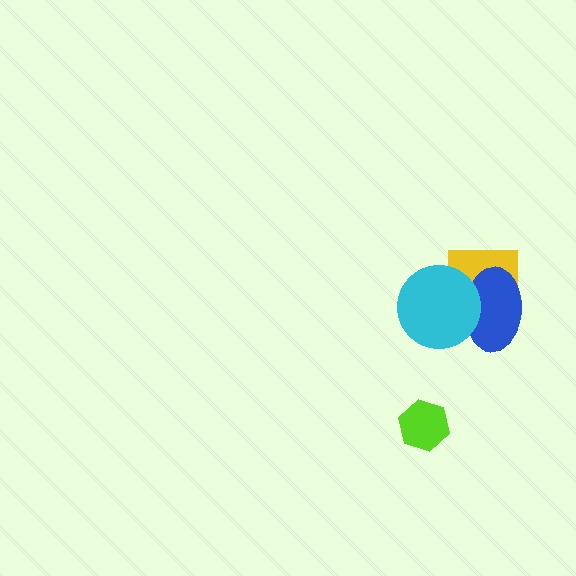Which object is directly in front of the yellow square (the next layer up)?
The blue ellipse is directly in front of the yellow square.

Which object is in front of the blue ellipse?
The cyan circle is in front of the blue ellipse.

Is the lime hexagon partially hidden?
No, no other shape covers it.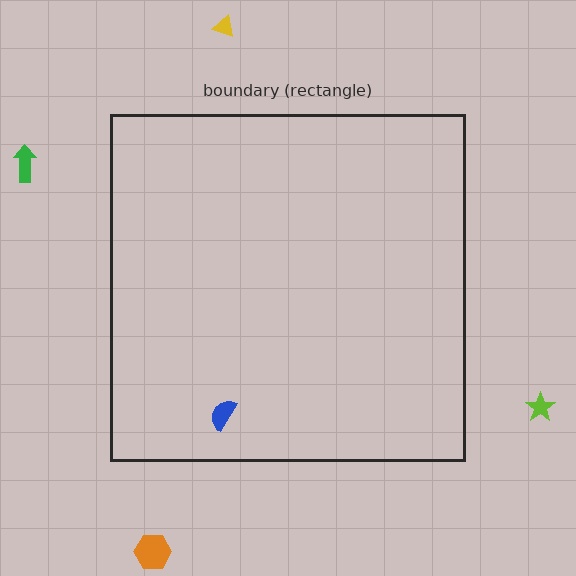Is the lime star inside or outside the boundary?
Outside.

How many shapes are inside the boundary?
1 inside, 4 outside.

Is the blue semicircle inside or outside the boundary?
Inside.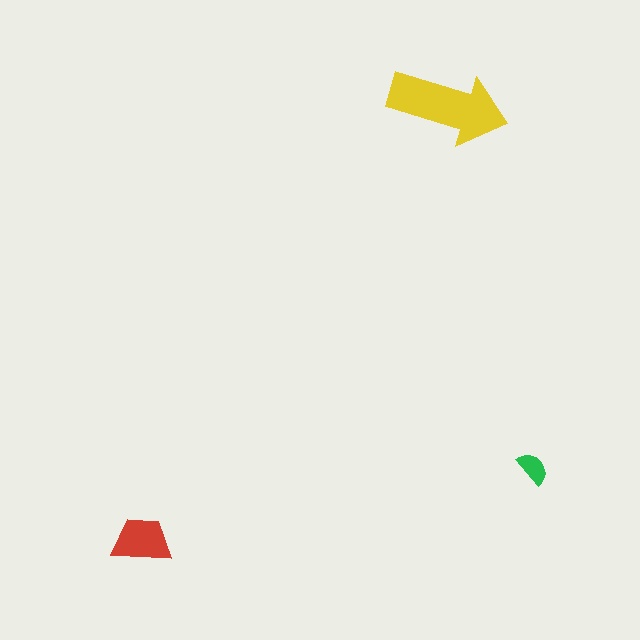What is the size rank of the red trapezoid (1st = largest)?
2nd.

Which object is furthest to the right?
The green semicircle is rightmost.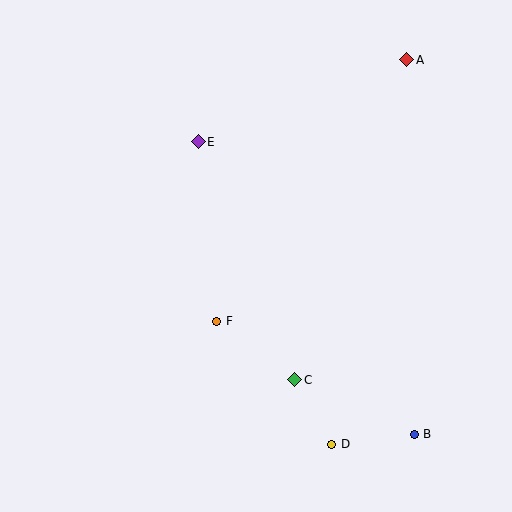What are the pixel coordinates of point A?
Point A is at (407, 60).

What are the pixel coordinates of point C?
Point C is at (295, 380).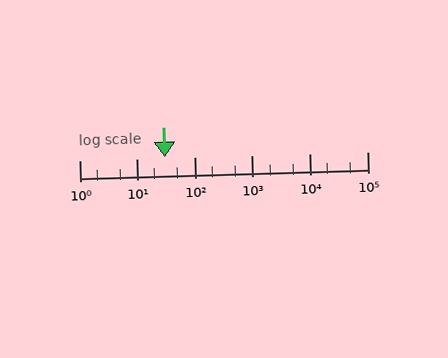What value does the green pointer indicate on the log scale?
The pointer indicates approximately 30.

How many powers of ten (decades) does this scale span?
The scale spans 5 decades, from 1 to 100000.